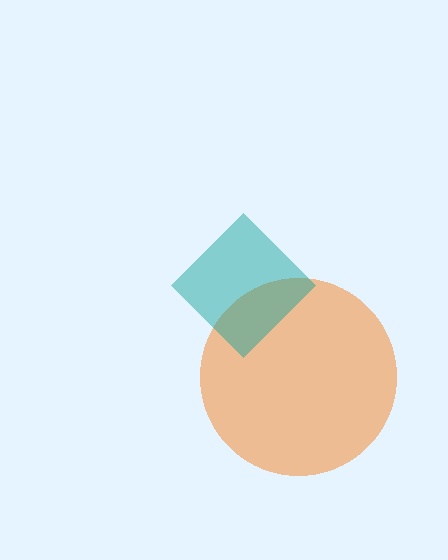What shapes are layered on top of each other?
The layered shapes are: an orange circle, a teal diamond.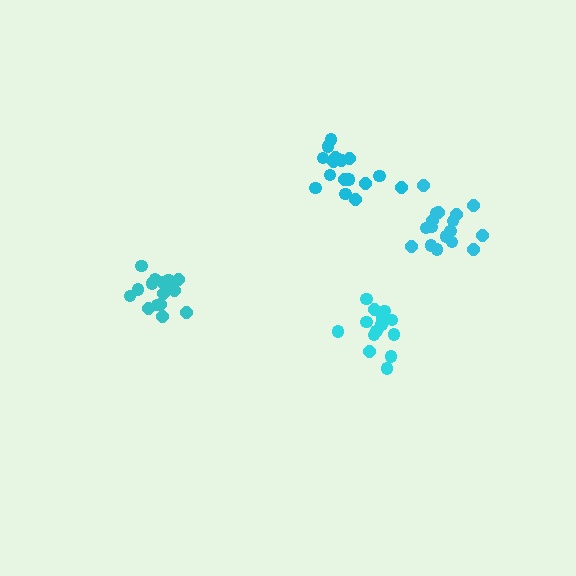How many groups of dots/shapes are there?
There are 4 groups.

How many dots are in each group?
Group 1: 17 dots, Group 2: 17 dots, Group 3: 16 dots, Group 4: 15 dots (65 total).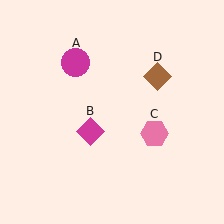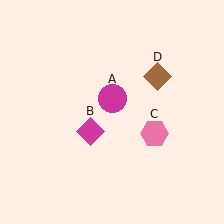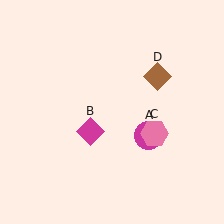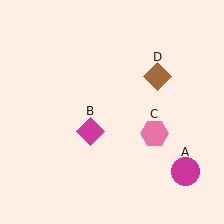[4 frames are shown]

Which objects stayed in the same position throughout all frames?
Magenta diamond (object B) and pink hexagon (object C) and brown diamond (object D) remained stationary.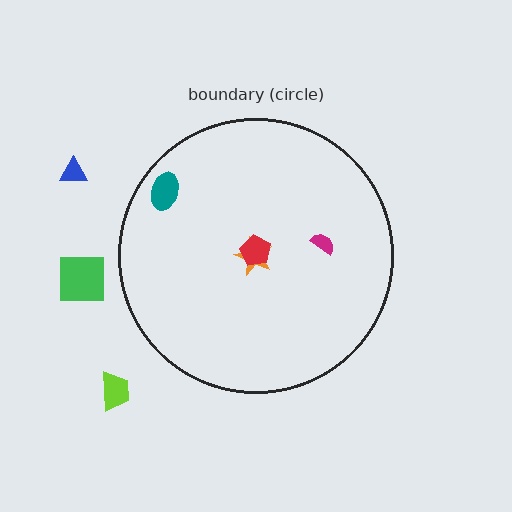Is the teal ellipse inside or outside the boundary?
Inside.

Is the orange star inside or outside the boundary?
Inside.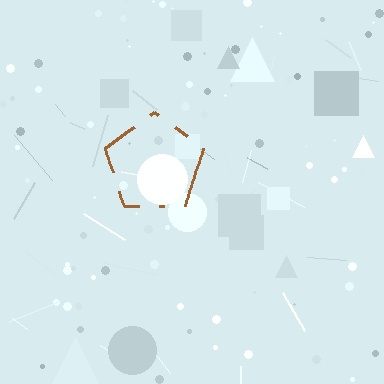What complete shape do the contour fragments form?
The contour fragments form a pentagon.